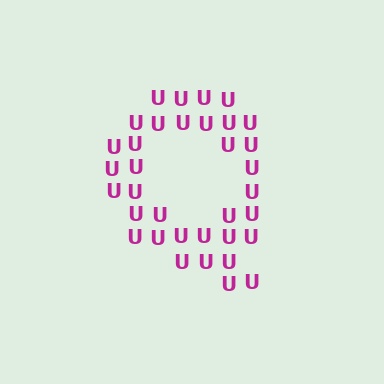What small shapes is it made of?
It is made of small letter U's.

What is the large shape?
The large shape is the letter Q.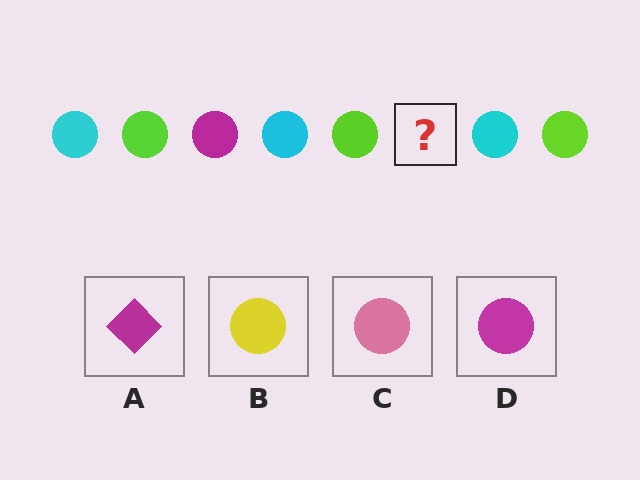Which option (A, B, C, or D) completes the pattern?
D.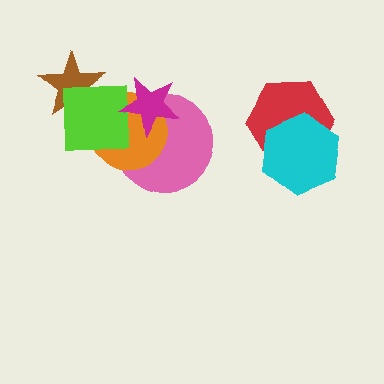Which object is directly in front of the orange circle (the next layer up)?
The lime square is directly in front of the orange circle.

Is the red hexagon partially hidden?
Yes, it is partially covered by another shape.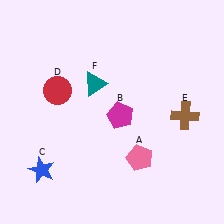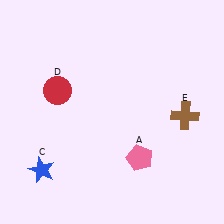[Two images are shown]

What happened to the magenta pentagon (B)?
The magenta pentagon (B) was removed in Image 2. It was in the bottom-right area of Image 1.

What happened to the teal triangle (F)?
The teal triangle (F) was removed in Image 2. It was in the top-left area of Image 1.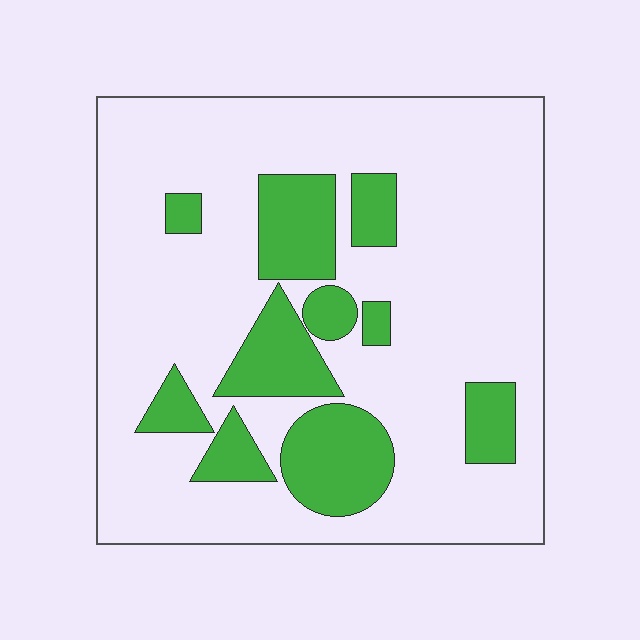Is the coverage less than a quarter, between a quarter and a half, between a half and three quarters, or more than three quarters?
Less than a quarter.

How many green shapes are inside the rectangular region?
10.